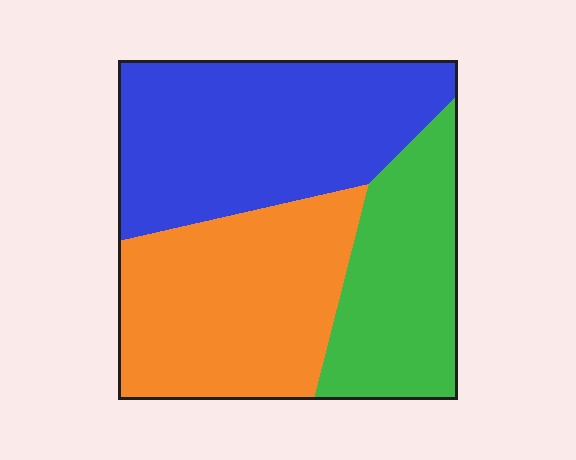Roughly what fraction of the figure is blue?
Blue covers around 40% of the figure.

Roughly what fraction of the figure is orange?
Orange covers 36% of the figure.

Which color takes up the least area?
Green, at roughly 25%.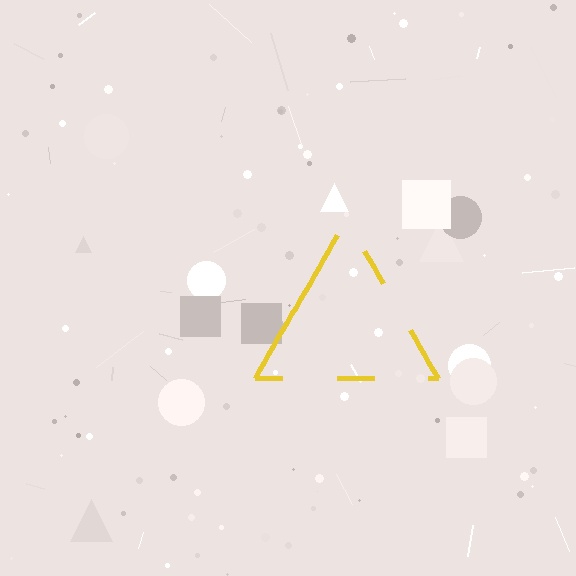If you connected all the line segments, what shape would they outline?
They would outline a triangle.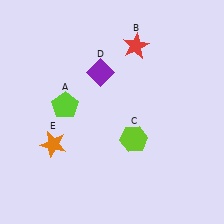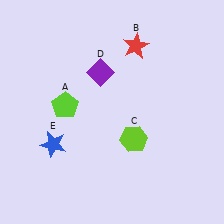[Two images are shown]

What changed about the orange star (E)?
In Image 1, E is orange. In Image 2, it changed to blue.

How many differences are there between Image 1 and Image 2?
There is 1 difference between the two images.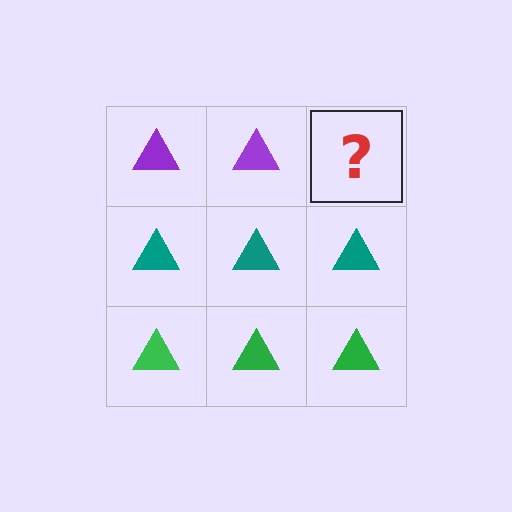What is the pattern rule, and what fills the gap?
The rule is that each row has a consistent color. The gap should be filled with a purple triangle.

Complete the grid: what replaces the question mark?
The question mark should be replaced with a purple triangle.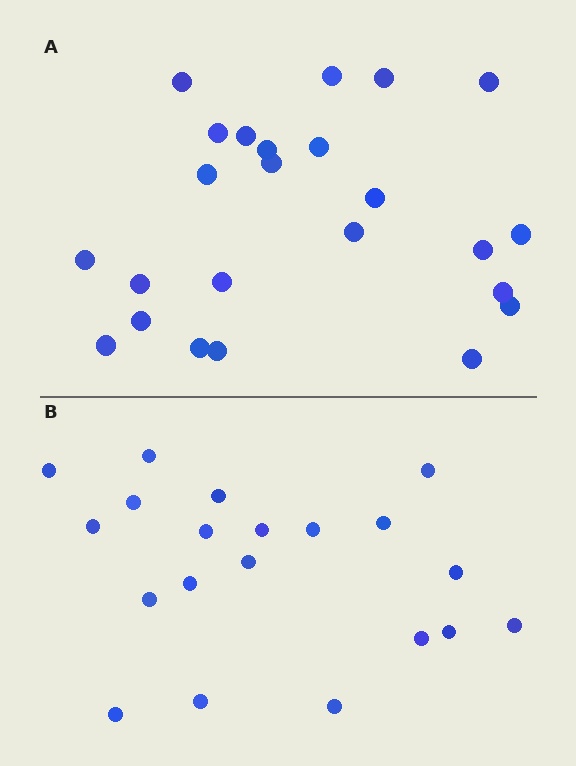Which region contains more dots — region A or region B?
Region A (the top region) has more dots.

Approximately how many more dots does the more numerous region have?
Region A has about 4 more dots than region B.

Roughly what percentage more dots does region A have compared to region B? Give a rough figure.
About 20% more.